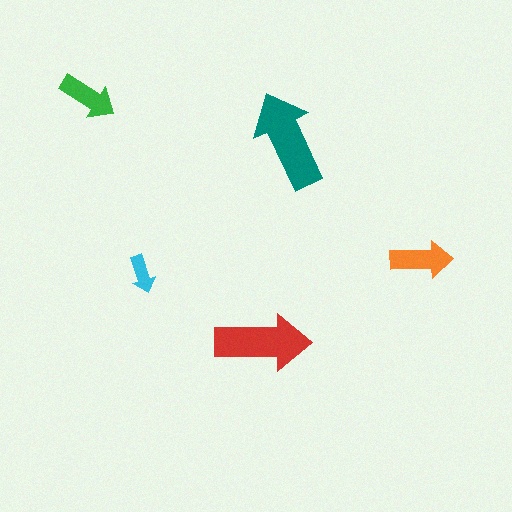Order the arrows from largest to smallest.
the teal one, the red one, the orange one, the green one, the cyan one.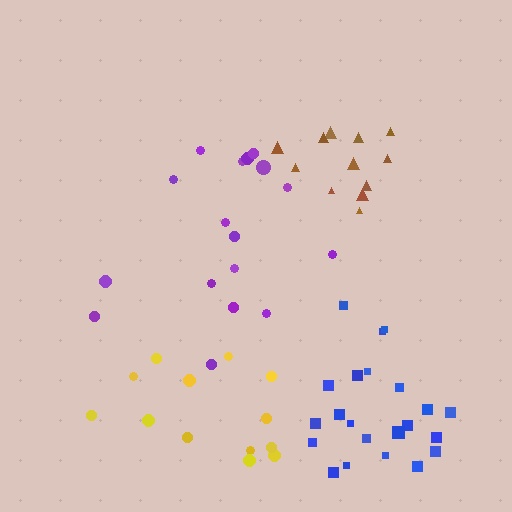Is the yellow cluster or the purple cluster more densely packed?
Purple.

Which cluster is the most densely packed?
Brown.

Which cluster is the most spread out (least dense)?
Yellow.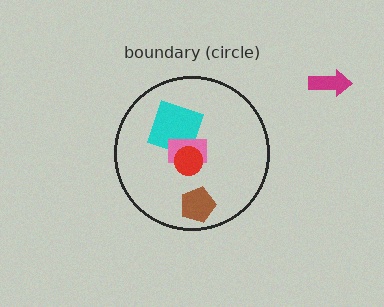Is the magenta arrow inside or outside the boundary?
Outside.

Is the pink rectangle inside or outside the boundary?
Inside.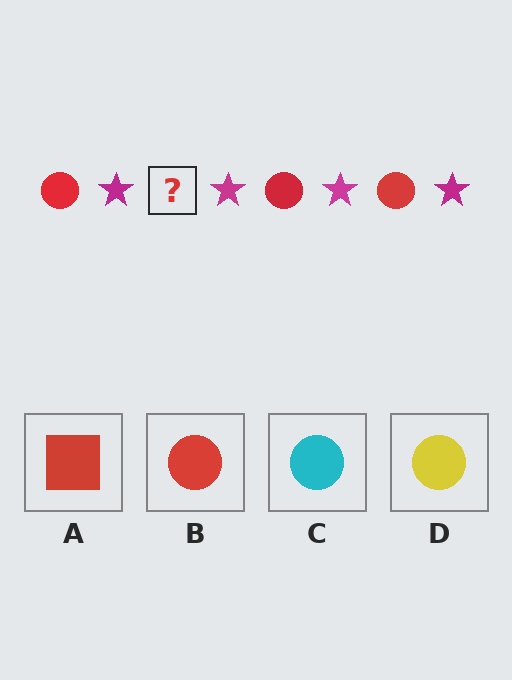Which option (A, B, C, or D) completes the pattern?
B.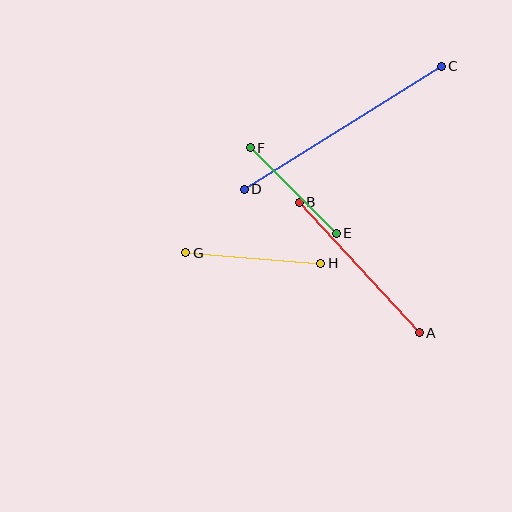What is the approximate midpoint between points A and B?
The midpoint is at approximately (359, 267) pixels.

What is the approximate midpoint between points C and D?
The midpoint is at approximately (343, 128) pixels.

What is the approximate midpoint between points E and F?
The midpoint is at approximately (293, 191) pixels.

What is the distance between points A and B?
The distance is approximately 177 pixels.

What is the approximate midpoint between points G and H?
The midpoint is at approximately (253, 258) pixels.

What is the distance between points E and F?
The distance is approximately 121 pixels.